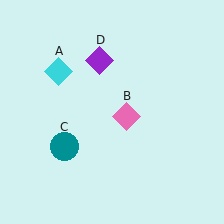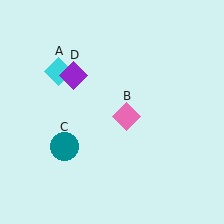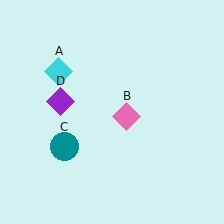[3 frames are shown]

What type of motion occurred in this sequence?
The purple diamond (object D) rotated counterclockwise around the center of the scene.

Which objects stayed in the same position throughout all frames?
Cyan diamond (object A) and pink diamond (object B) and teal circle (object C) remained stationary.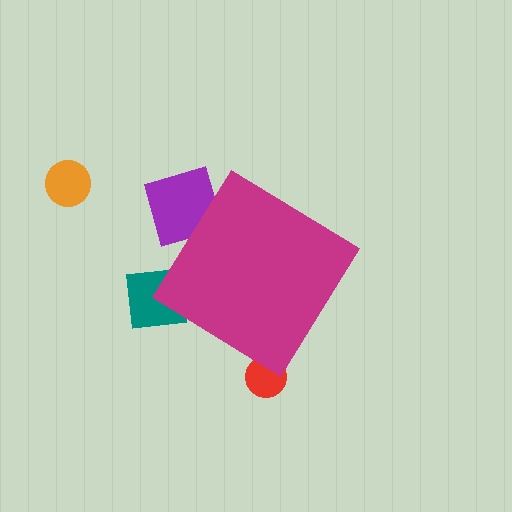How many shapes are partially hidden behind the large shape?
3 shapes are partially hidden.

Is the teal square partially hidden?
Yes, the teal square is partially hidden behind the magenta diamond.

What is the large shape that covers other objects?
A magenta diamond.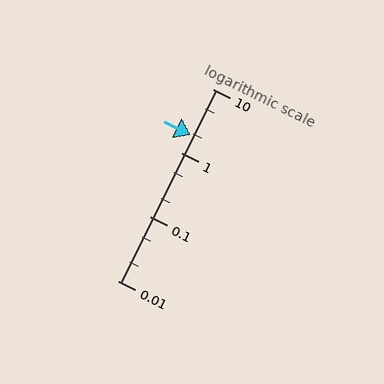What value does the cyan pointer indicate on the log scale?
The pointer indicates approximately 1.9.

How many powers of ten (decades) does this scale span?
The scale spans 3 decades, from 0.01 to 10.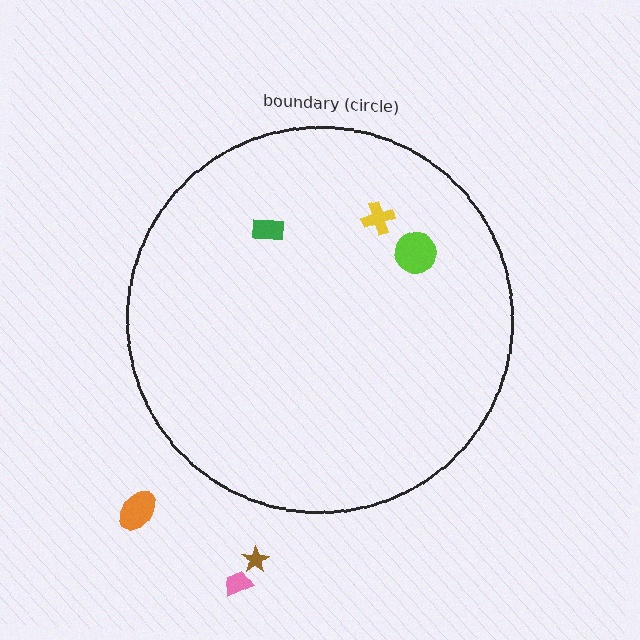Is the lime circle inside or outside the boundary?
Inside.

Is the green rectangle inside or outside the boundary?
Inside.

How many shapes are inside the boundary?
3 inside, 3 outside.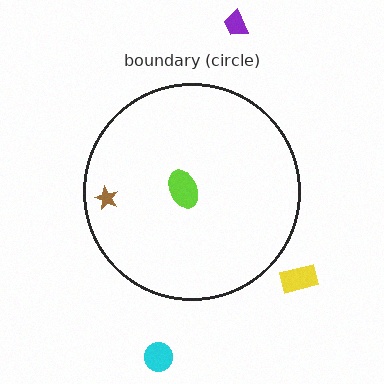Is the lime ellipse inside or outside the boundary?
Inside.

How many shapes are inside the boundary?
2 inside, 3 outside.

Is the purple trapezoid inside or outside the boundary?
Outside.